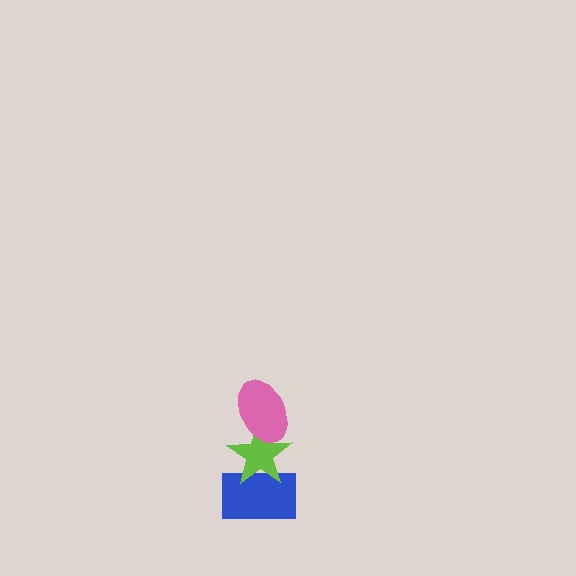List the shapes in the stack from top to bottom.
From top to bottom: the pink ellipse, the lime star, the blue rectangle.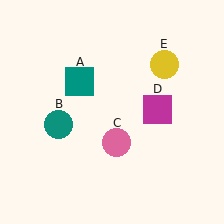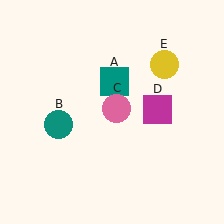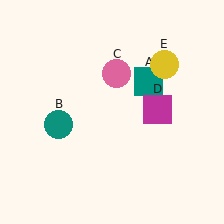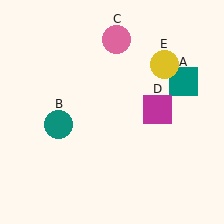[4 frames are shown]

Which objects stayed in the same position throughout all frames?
Teal circle (object B) and magenta square (object D) and yellow circle (object E) remained stationary.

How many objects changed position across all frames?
2 objects changed position: teal square (object A), pink circle (object C).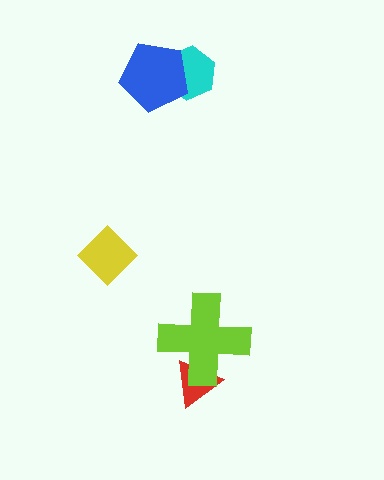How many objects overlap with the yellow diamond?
0 objects overlap with the yellow diamond.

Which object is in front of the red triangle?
The lime cross is in front of the red triangle.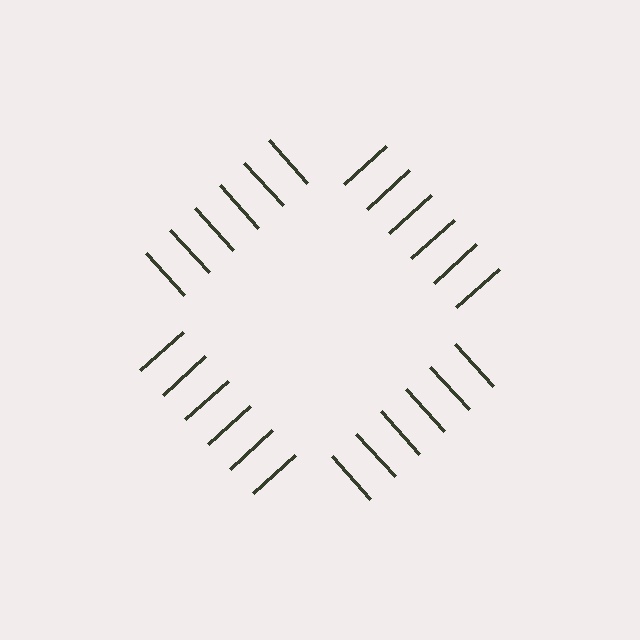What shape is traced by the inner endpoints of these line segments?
An illusory square — the line segments terminate on its edges but no continuous stroke is drawn.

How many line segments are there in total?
24 — 6 along each of the 4 edges.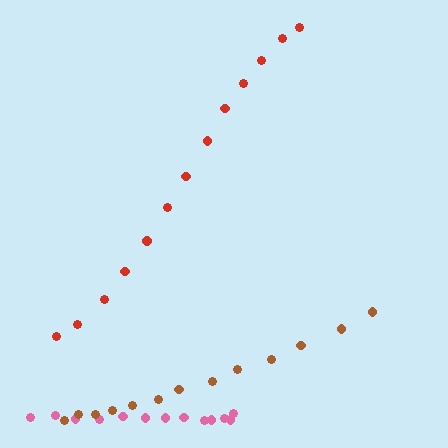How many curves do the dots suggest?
There are 3 distinct paths.